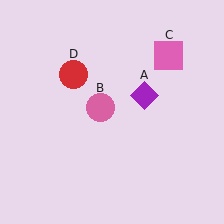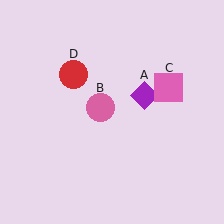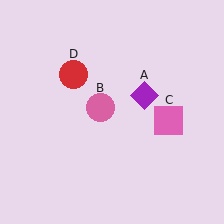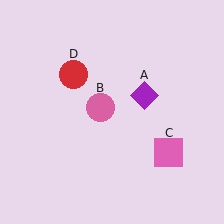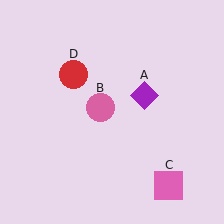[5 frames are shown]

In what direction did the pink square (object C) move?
The pink square (object C) moved down.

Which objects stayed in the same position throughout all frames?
Purple diamond (object A) and pink circle (object B) and red circle (object D) remained stationary.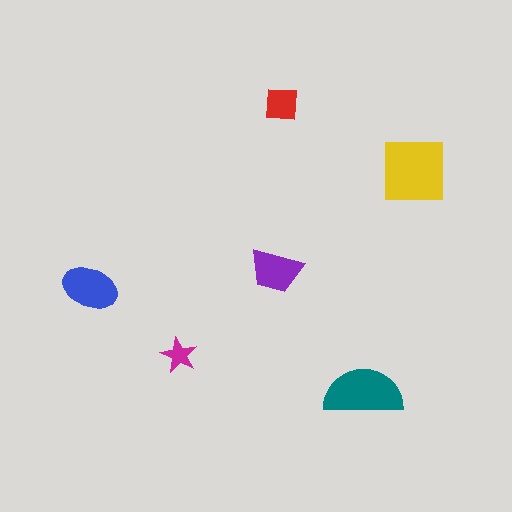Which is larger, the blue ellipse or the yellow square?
The yellow square.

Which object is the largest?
The yellow square.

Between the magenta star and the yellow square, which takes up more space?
The yellow square.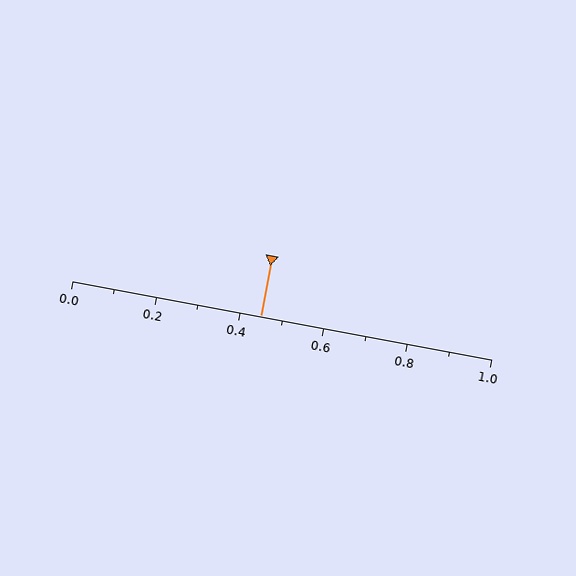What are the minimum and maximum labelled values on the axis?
The axis runs from 0.0 to 1.0.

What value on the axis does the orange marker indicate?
The marker indicates approximately 0.45.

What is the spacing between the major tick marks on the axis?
The major ticks are spaced 0.2 apart.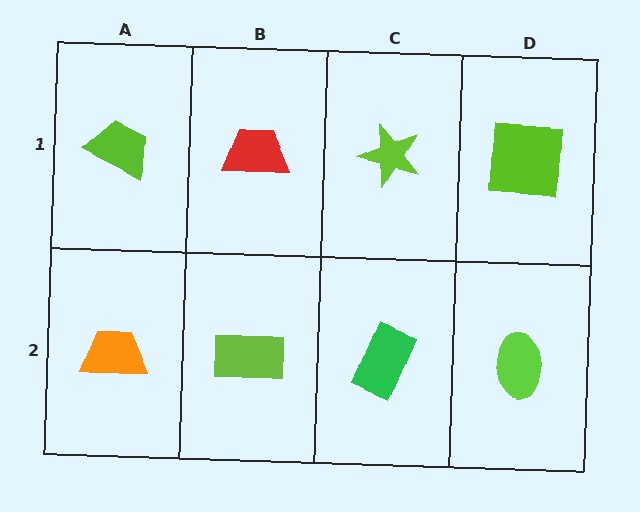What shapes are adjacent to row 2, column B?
A red trapezoid (row 1, column B), an orange trapezoid (row 2, column A), a green rectangle (row 2, column C).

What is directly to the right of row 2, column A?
A lime rectangle.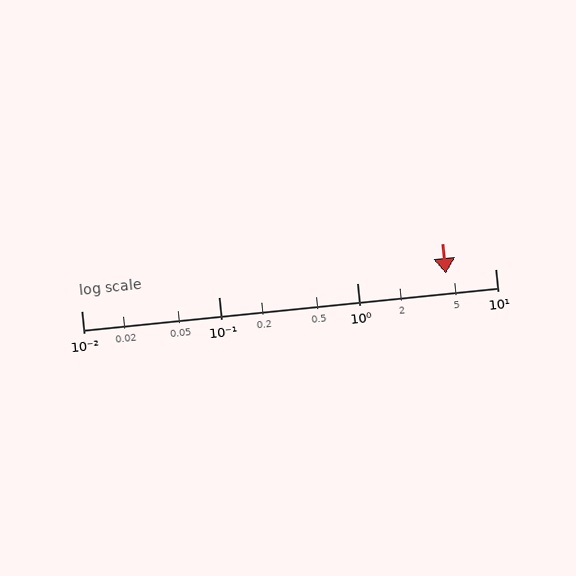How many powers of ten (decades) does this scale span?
The scale spans 3 decades, from 0.01 to 10.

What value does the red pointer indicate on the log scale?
The pointer indicates approximately 4.4.